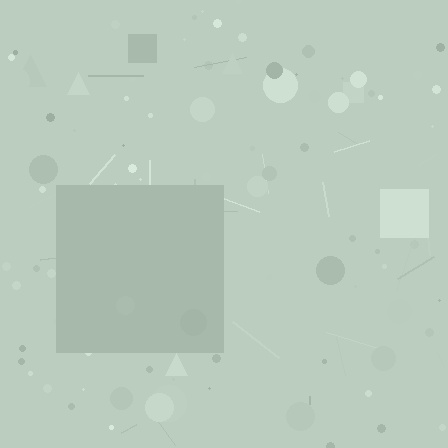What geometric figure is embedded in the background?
A square is embedded in the background.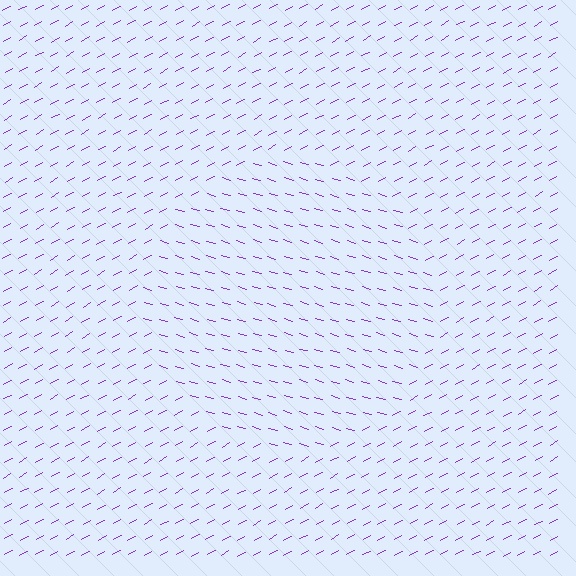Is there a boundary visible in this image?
Yes, there is a texture boundary formed by a change in line orientation.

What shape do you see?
I see a circle.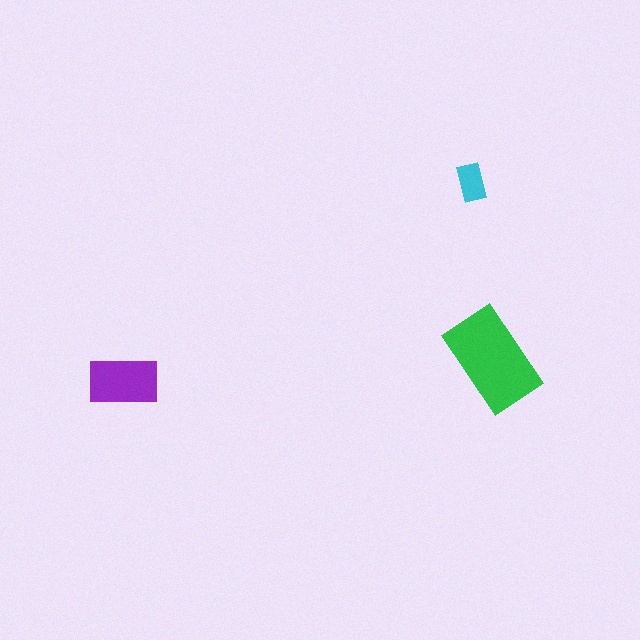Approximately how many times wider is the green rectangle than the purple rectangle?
About 1.5 times wider.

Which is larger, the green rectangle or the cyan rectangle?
The green one.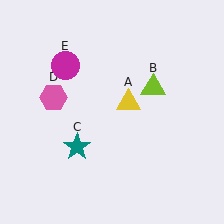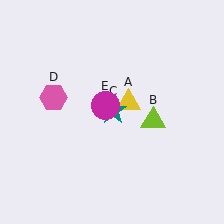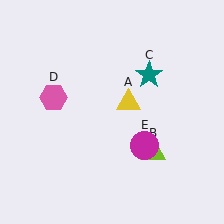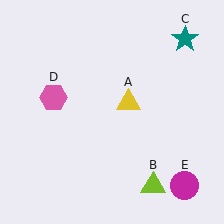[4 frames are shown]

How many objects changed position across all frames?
3 objects changed position: lime triangle (object B), teal star (object C), magenta circle (object E).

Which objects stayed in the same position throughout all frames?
Yellow triangle (object A) and pink hexagon (object D) remained stationary.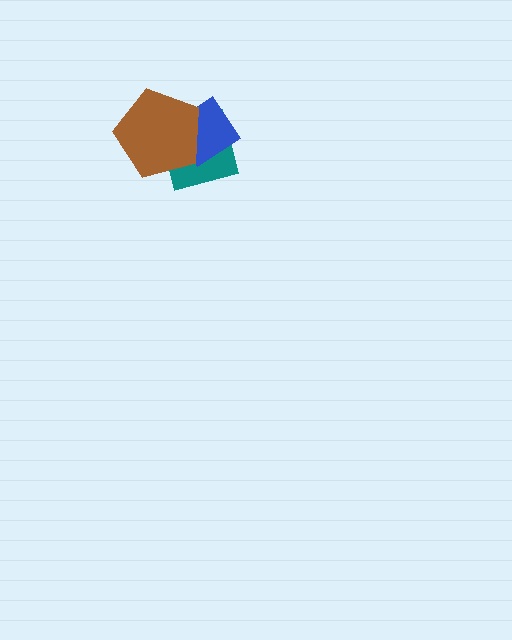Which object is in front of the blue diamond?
The brown pentagon is in front of the blue diamond.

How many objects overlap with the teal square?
2 objects overlap with the teal square.